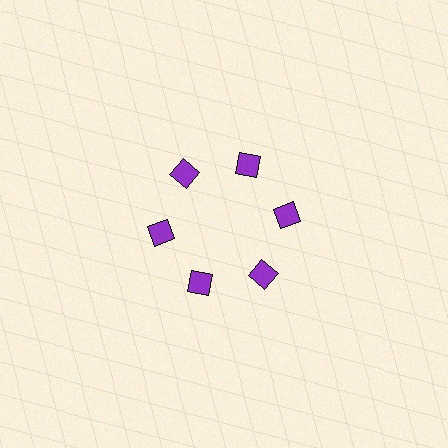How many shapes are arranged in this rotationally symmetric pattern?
There are 6 shapes, arranged in 6 groups of 1.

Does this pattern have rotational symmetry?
Yes, this pattern has 6-fold rotational symmetry. It looks the same after rotating 60 degrees around the center.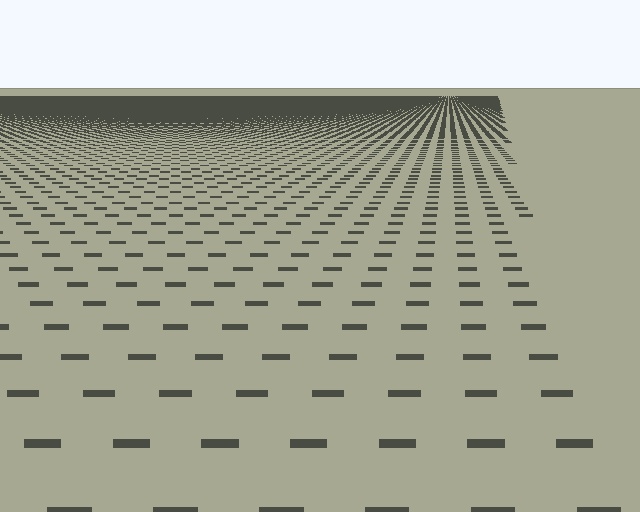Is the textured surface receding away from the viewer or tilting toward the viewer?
The surface is receding away from the viewer. Texture elements get smaller and denser toward the top.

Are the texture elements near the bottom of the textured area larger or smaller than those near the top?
Larger. Near the bottom, elements are closer to the viewer and appear at a bigger on-screen size.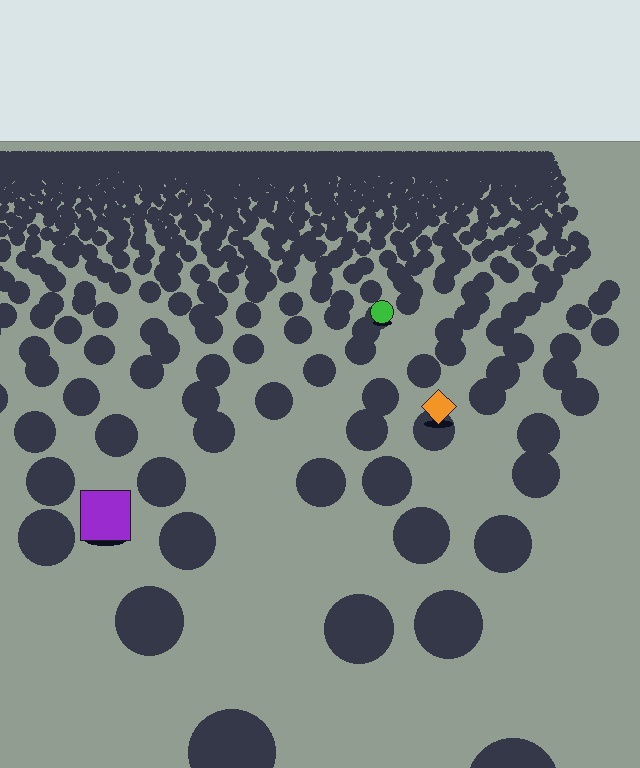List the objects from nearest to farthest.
From nearest to farthest: the purple square, the orange diamond, the green circle.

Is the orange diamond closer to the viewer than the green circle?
Yes. The orange diamond is closer — you can tell from the texture gradient: the ground texture is coarser near it.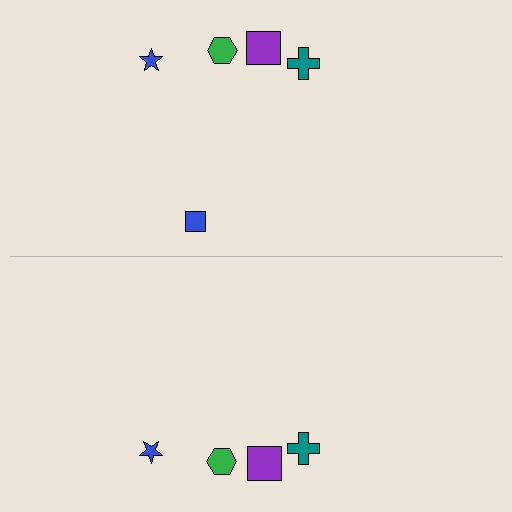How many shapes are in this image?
There are 9 shapes in this image.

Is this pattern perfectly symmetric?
No, the pattern is not perfectly symmetric. A blue square is missing from the bottom side.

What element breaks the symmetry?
A blue square is missing from the bottom side.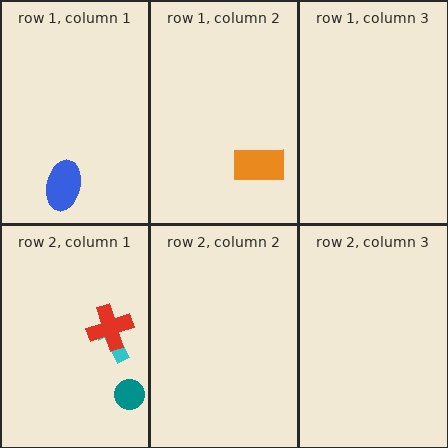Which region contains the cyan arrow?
The row 2, column 1 region.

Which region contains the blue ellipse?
The row 1, column 1 region.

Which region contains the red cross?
The row 2, column 1 region.